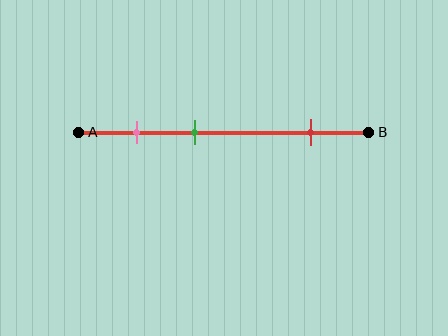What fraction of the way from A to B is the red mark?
The red mark is approximately 80% (0.8) of the way from A to B.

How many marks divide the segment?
There are 3 marks dividing the segment.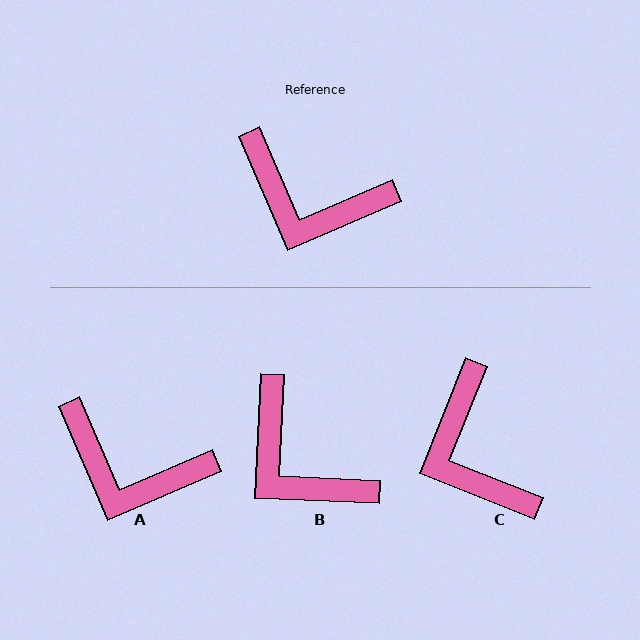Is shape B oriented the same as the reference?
No, it is off by about 26 degrees.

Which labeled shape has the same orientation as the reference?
A.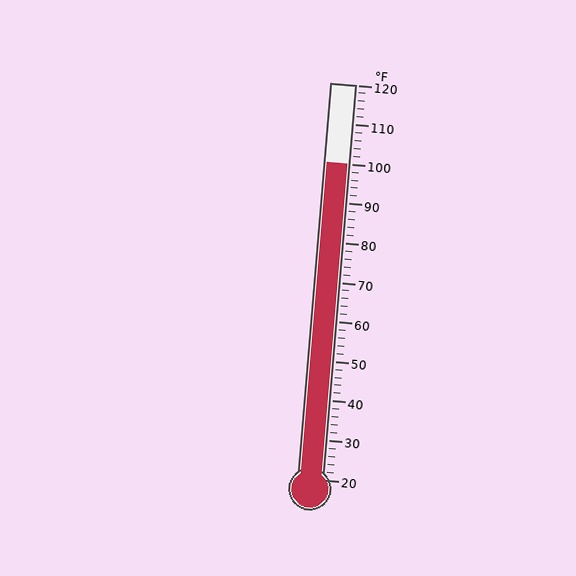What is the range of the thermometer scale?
The thermometer scale ranges from 20°F to 120°F.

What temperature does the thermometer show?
The thermometer shows approximately 100°F.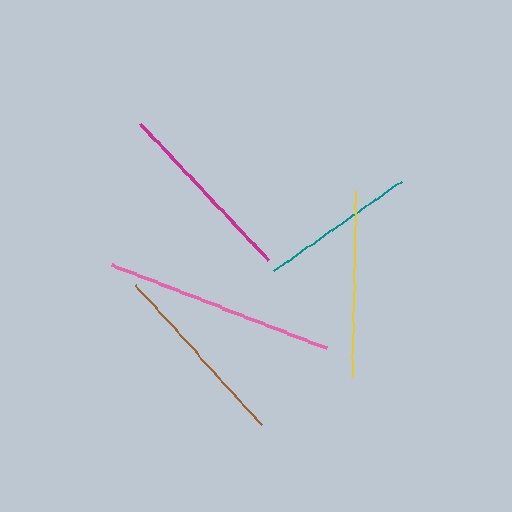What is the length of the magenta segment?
The magenta segment is approximately 187 pixels long.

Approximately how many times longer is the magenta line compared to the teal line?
The magenta line is approximately 1.2 times the length of the teal line.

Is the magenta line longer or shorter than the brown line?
The brown line is longer than the magenta line.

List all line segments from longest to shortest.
From longest to shortest: pink, brown, magenta, yellow, teal.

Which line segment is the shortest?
The teal line is the shortest at approximately 156 pixels.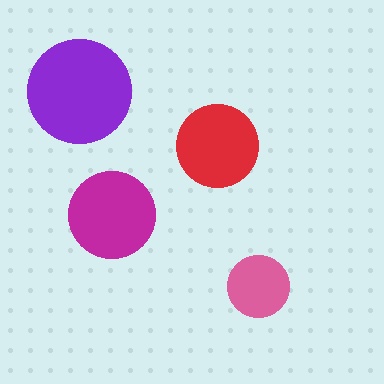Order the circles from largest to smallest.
the purple one, the magenta one, the red one, the pink one.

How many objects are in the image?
There are 4 objects in the image.